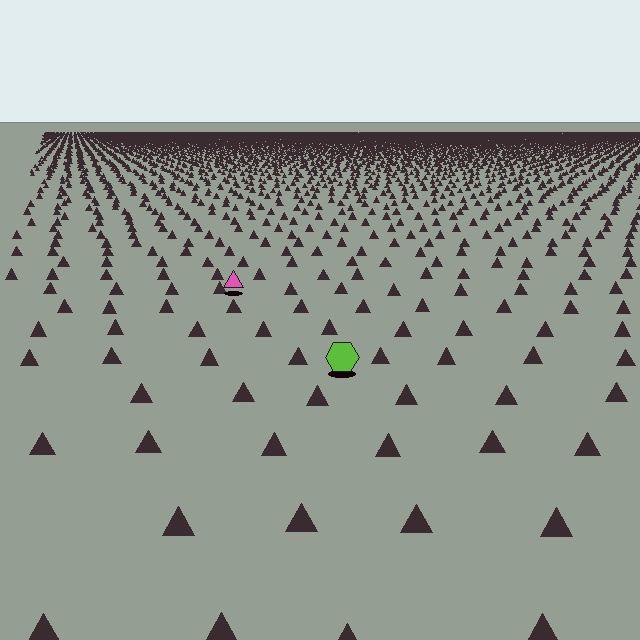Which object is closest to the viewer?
The lime hexagon is closest. The texture marks near it are larger and more spread out.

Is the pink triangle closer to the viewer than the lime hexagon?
No. The lime hexagon is closer — you can tell from the texture gradient: the ground texture is coarser near it.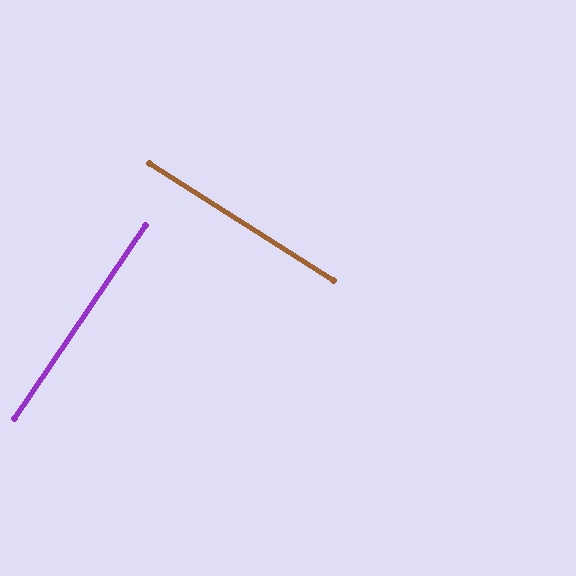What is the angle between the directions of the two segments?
Approximately 88 degrees.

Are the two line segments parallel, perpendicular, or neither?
Perpendicular — they meet at approximately 88°.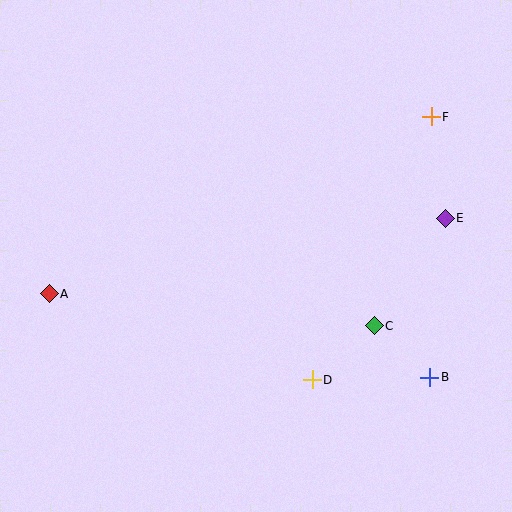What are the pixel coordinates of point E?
Point E is at (445, 218).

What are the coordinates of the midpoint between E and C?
The midpoint between E and C is at (410, 272).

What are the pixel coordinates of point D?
Point D is at (312, 380).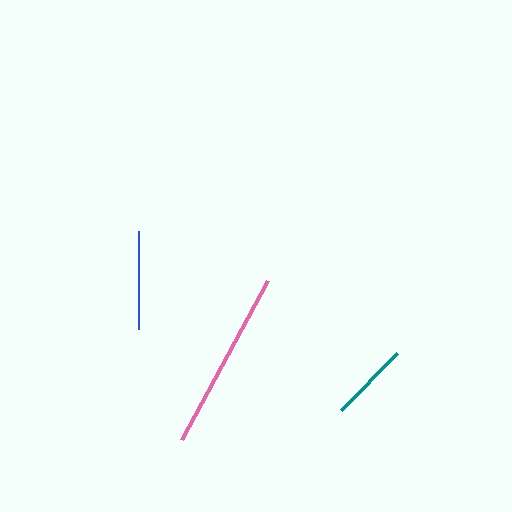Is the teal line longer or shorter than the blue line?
The blue line is longer than the teal line.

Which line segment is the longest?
The pink line is the longest at approximately 181 pixels.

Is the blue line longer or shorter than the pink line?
The pink line is longer than the blue line.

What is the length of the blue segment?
The blue segment is approximately 98 pixels long.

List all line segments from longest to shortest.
From longest to shortest: pink, blue, teal.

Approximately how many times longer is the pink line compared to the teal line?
The pink line is approximately 2.2 times the length of the teal line.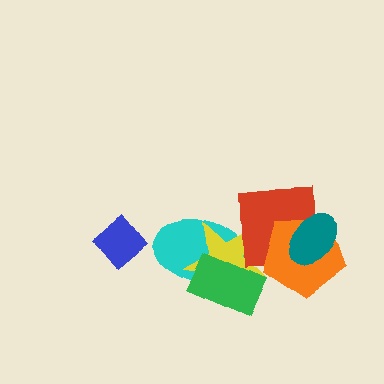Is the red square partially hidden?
Yes, it is partially covered by another shape.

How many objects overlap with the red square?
3 objects overlap with the red square.